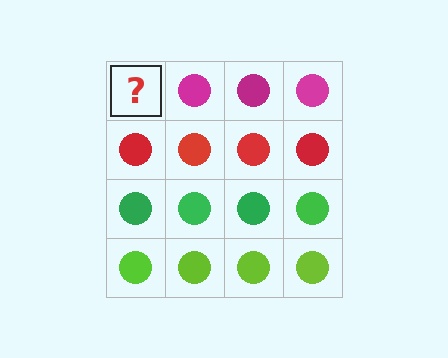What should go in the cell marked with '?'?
The missing cell should contain a magenta circle.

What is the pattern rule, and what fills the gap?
The rule is that each row has a consistent color. The gap should be filled with a magenta circle.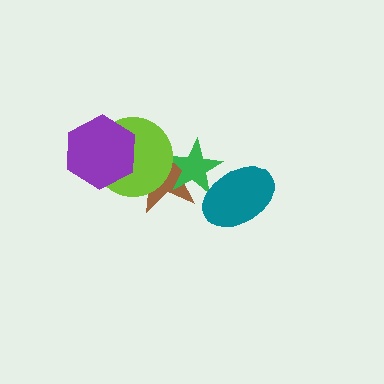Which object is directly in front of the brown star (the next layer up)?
The green star is directly in front of the brown star.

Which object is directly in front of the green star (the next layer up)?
The lime circle is directly in front of the green star.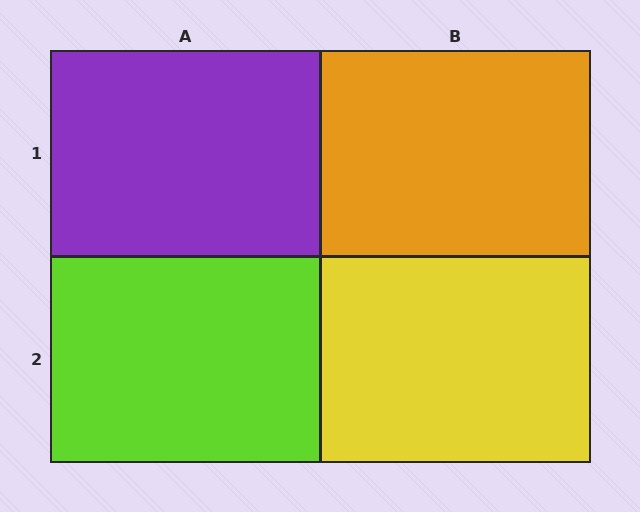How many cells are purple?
1 cell is purple.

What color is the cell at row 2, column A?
Lime.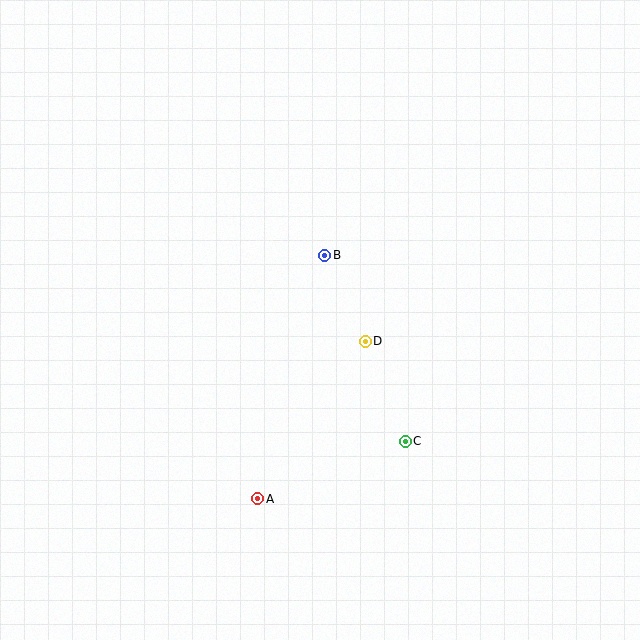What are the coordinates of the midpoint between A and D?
The midpoint between A and D is at (312, 420).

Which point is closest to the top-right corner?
Point B is closest to the top-right corner.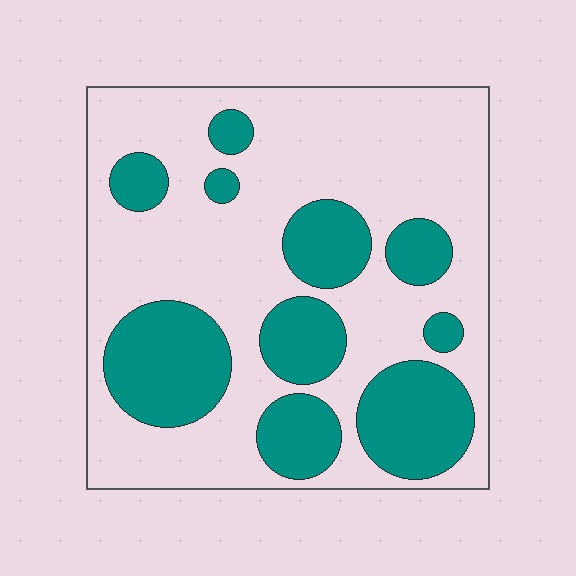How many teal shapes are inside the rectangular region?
10.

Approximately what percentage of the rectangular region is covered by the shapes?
Approximately 30%.